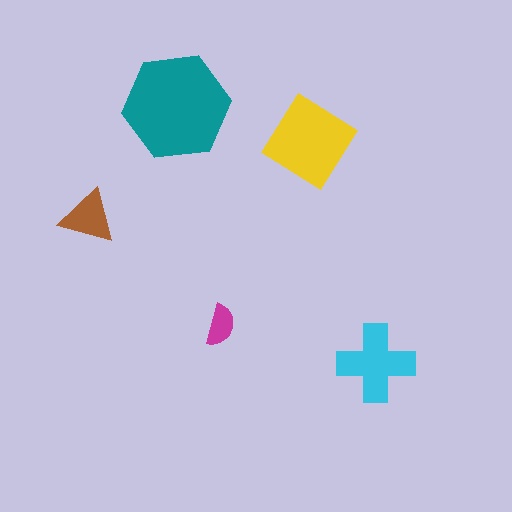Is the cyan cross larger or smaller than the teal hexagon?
Smaller.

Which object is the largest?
The teal hexagon.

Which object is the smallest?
The magenta semicircle.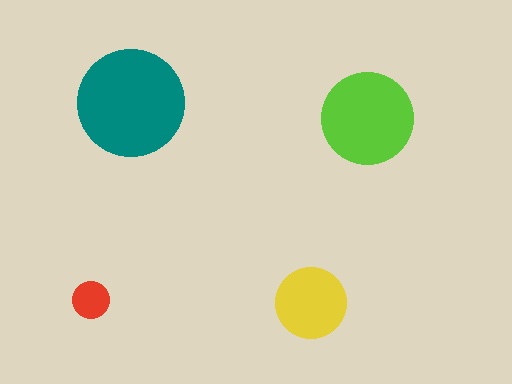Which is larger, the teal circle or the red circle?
The teal one.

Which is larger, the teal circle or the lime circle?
The teal one.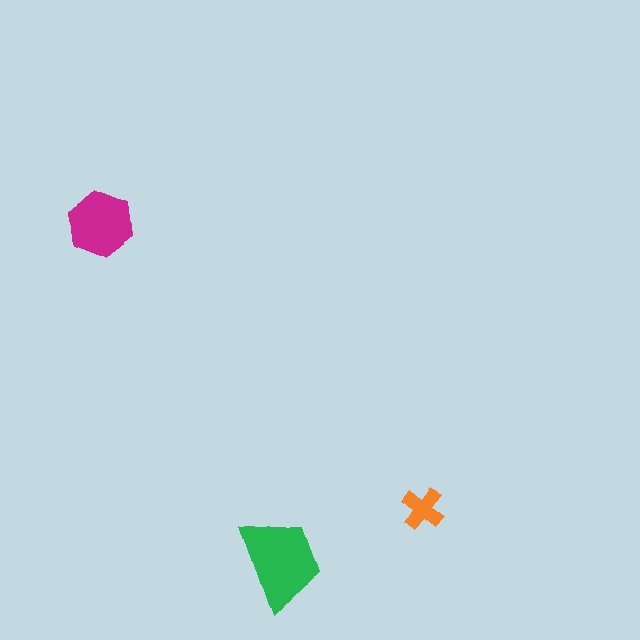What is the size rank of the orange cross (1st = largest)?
3rd.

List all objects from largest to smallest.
The green trapezoid, the magenta hexagon, the orange cross.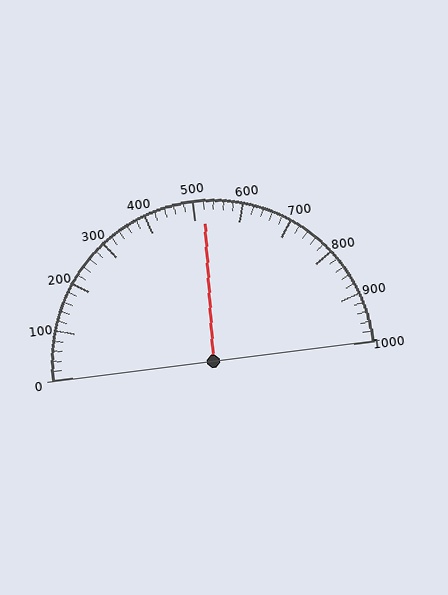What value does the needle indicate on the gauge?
The needle indicates approximately 520.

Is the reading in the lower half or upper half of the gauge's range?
The reading is in the upper half of the range (0 to 1000).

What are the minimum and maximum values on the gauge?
The gauge ranges from 0 to 1000.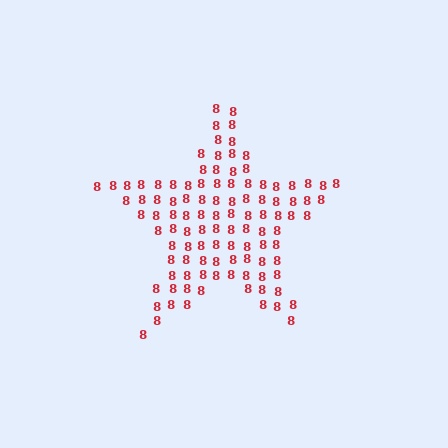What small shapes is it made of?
It is made of small digit 8's.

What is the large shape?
The large shape is a star.